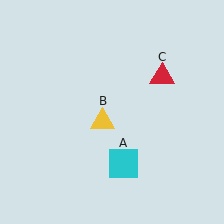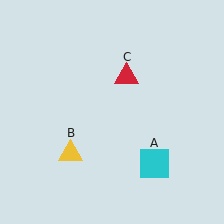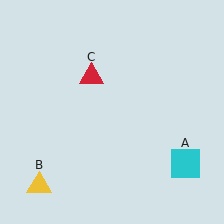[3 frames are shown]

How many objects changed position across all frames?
3 objects changed position: cyan square (object A), yellow triangle (object B), red triangle (object C).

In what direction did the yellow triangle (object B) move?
The yellow triangle (object B) moved down and to the left.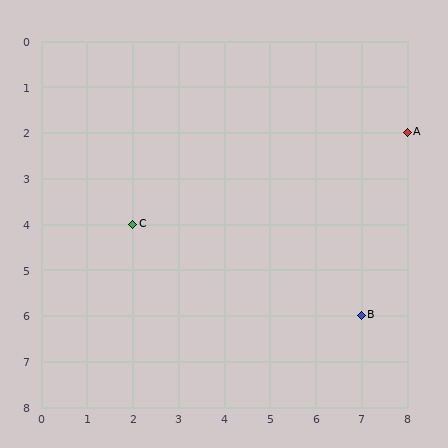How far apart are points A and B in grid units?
Points A and B are 1 column and 4 rows apart (about 4.1 grid units diagonally).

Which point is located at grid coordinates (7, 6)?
Point B is at (7, 6).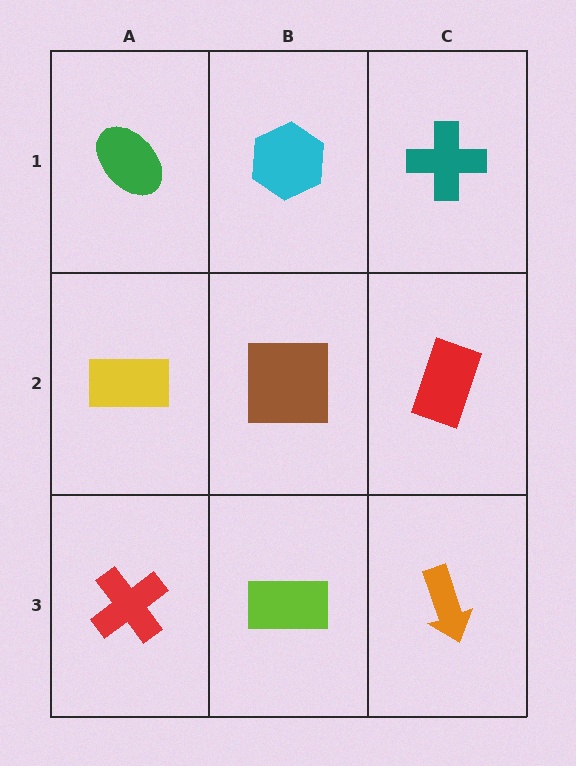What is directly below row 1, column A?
A yellow rectangle.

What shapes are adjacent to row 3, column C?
A red rectangle (row 2, column C), a lime rectangle (row 3, column B).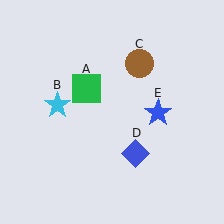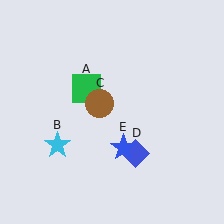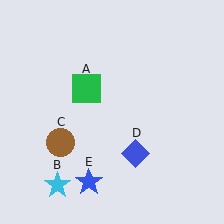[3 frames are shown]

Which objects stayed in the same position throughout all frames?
Green square (object A) and blue diamond (object D) remained stationary.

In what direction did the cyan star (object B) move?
The cyan star (object B) moved down.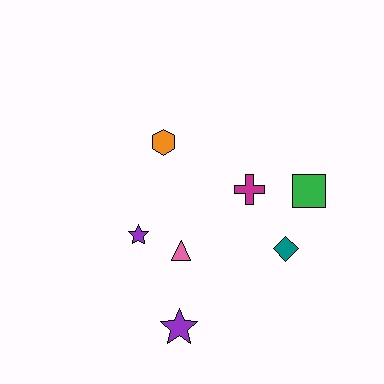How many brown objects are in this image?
There are no brown objects.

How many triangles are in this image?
There is 1 triangle.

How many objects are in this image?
There are 7 objects.